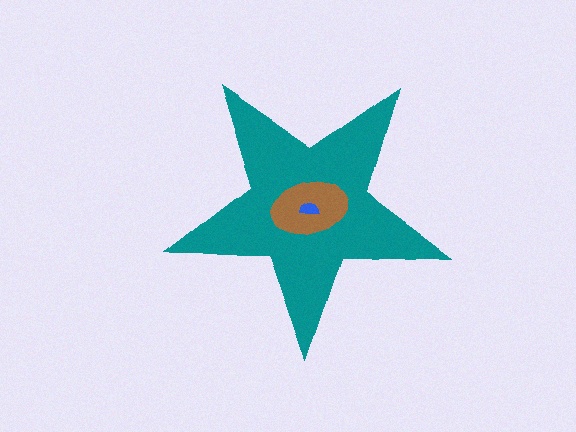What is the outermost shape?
The teal star.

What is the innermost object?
The blue semicircle.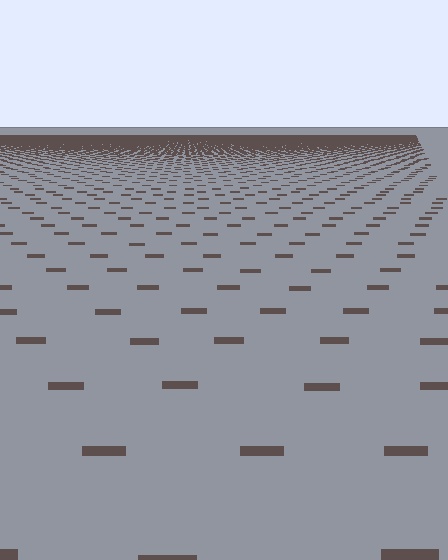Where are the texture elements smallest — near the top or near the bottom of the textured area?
Near the top.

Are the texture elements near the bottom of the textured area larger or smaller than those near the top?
Larger. Near the bottom, elements are closer to the viewer and appear at a bigger on-screen size.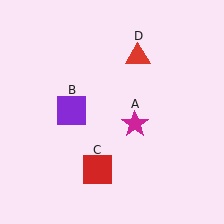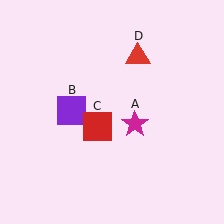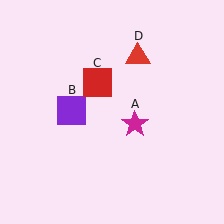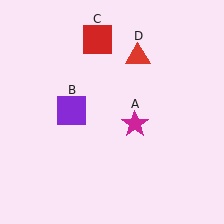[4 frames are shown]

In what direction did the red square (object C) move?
The red square (object C) moved up.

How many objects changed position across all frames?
1 object changed position: red square (object C).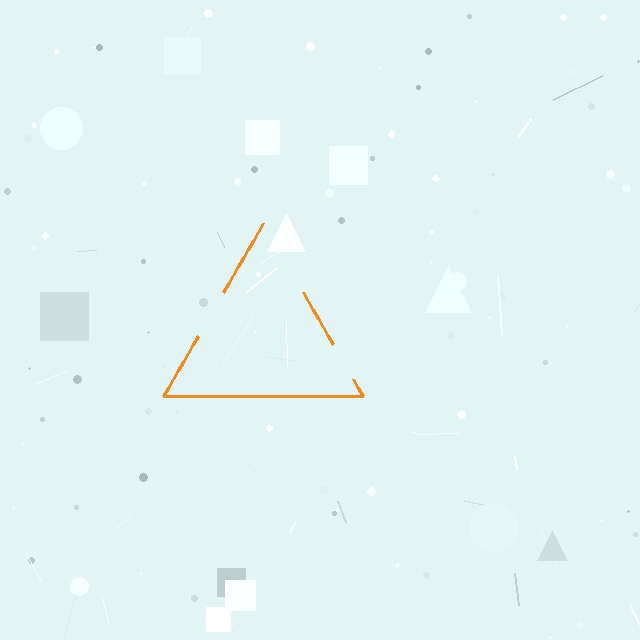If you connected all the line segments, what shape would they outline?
They would outline a triangle.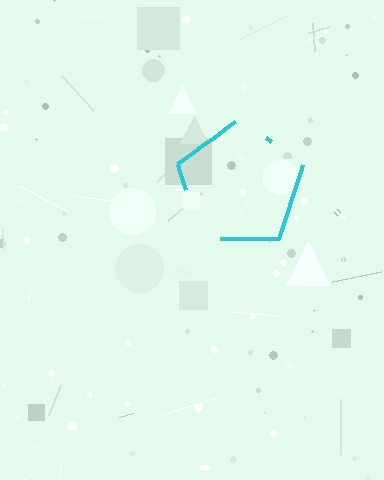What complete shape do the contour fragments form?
The contour fragments form a pentagon.